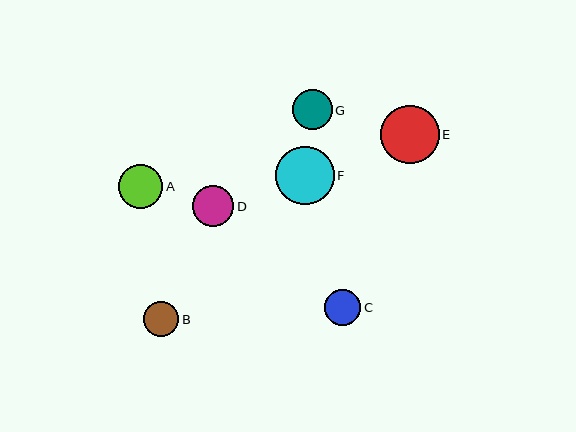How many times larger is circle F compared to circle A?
Circle F is approximately 1.3 times the size of circle A.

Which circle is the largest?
Circle E is the largest with a size of approximately 58 pixels.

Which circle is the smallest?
Circle B is the smallest with a size of approximately 35 pixels.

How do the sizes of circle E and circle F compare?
Circle E and circle F are approximately the same size.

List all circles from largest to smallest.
From largest to smallest: E, F, A, D, G, C, B.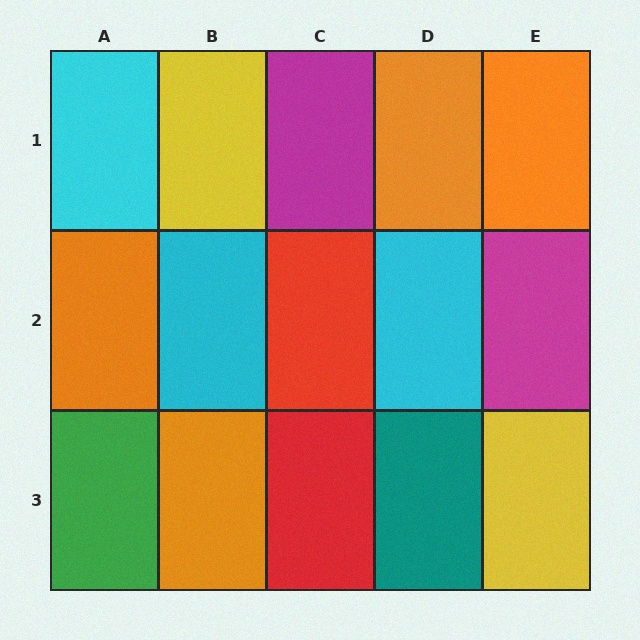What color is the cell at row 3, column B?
Orange.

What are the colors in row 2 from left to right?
Orange, cyan, red, cyan, magenta.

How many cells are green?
1 cell is green.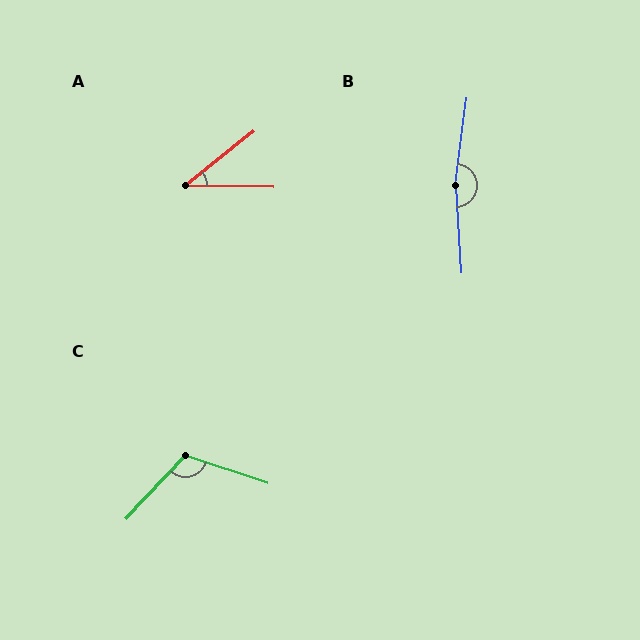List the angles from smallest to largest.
A (40°), C (114°), B (169°).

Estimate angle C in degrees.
Approximately 114 degrees.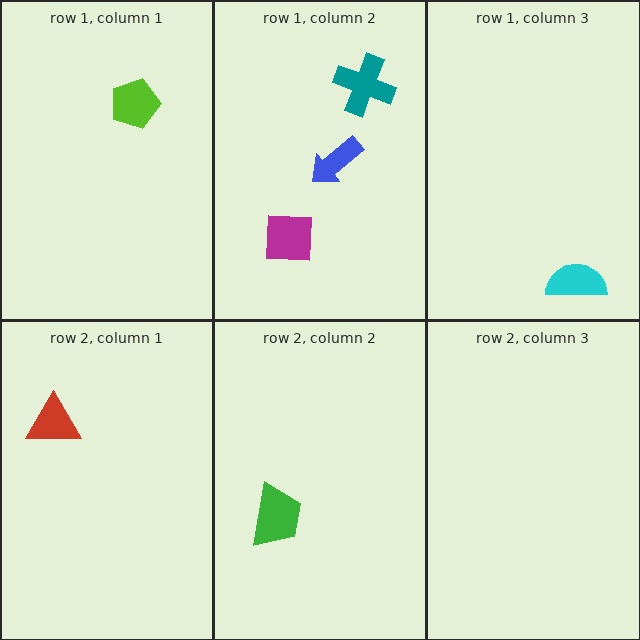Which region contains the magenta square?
The row 1, column 2 region.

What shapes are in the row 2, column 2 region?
The green trapezoid.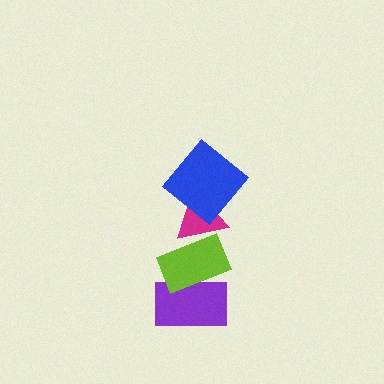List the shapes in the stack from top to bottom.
From top to bottom: the blue diamond, the magenta triangle, the lime rectangle, the purple rectangle.